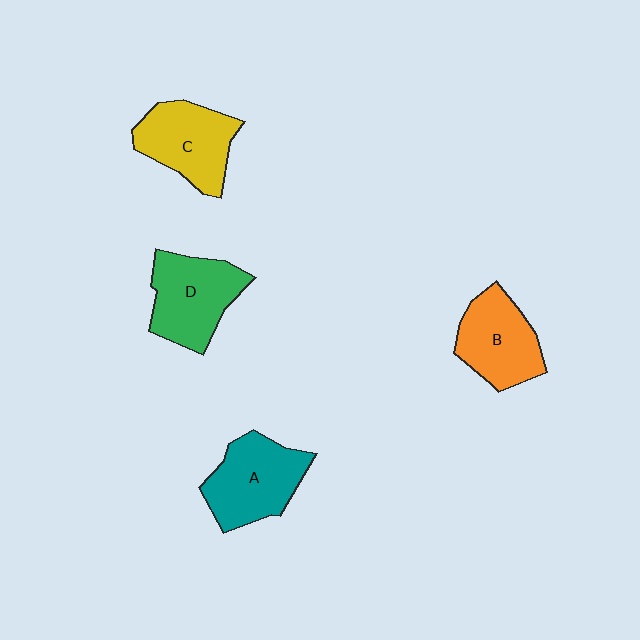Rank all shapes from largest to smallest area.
From largest to smallest: A (teal), D (green), C (yellow), B (orange).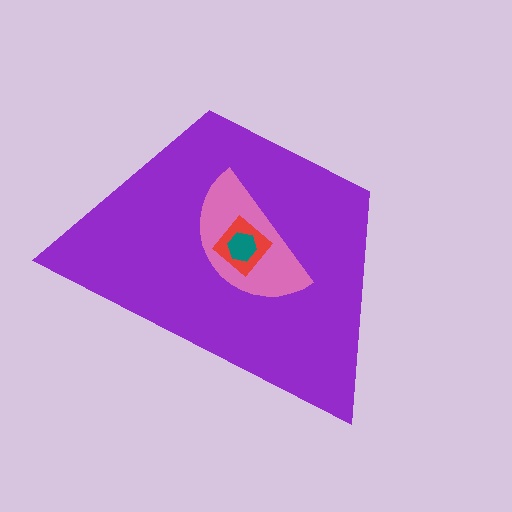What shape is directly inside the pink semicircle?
The red diamond.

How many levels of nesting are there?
4.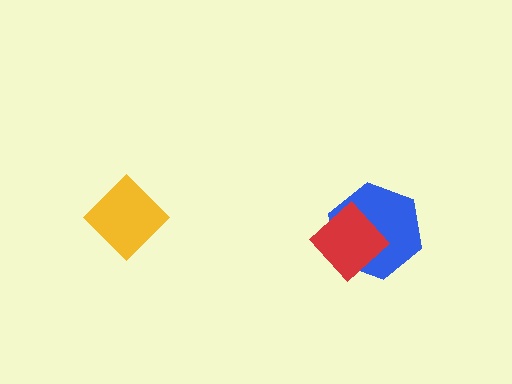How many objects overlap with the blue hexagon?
1 object overlaps with the blue hexagon.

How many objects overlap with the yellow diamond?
0 objects overlap with the yellow diamond.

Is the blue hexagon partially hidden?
Yes, it is partially covered by another shape.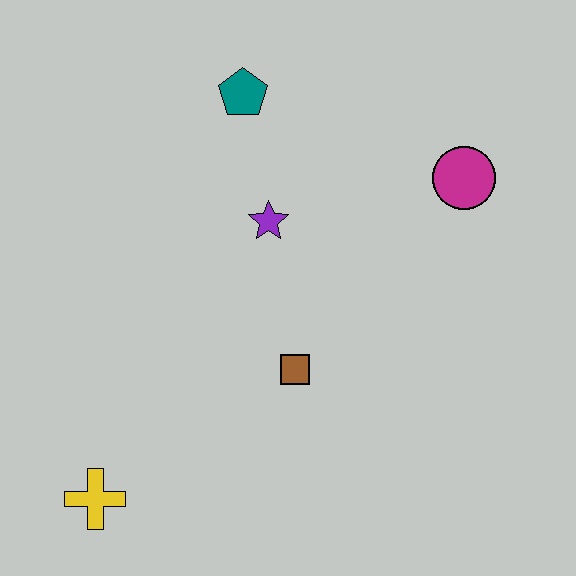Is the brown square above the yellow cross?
Yes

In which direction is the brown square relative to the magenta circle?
The brown square is below the magenta circle.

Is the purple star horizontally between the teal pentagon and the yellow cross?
No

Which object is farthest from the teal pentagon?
The yellow cross is farthest from the teal pentagon.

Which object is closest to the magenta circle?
The purple star is closest to the magenta circle.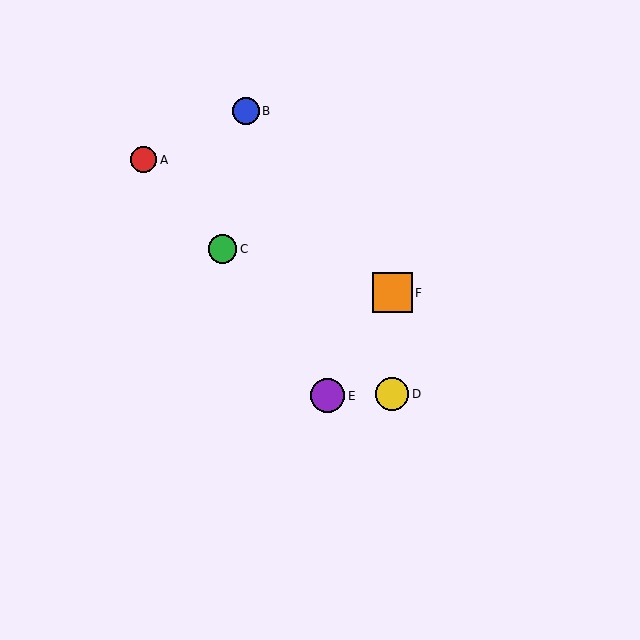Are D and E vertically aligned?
No, D is at x≈392 and E is at x≈327.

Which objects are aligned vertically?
Objects D, F are aligned vertically.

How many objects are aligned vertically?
2 objects (D, F) are aligned vertically.